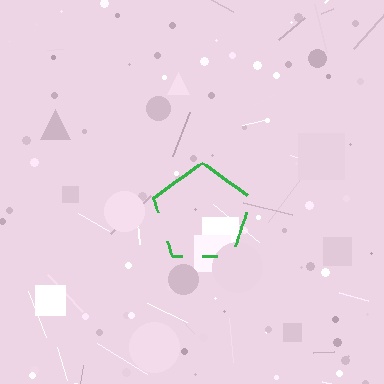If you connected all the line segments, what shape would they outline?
They would outline a pentagon.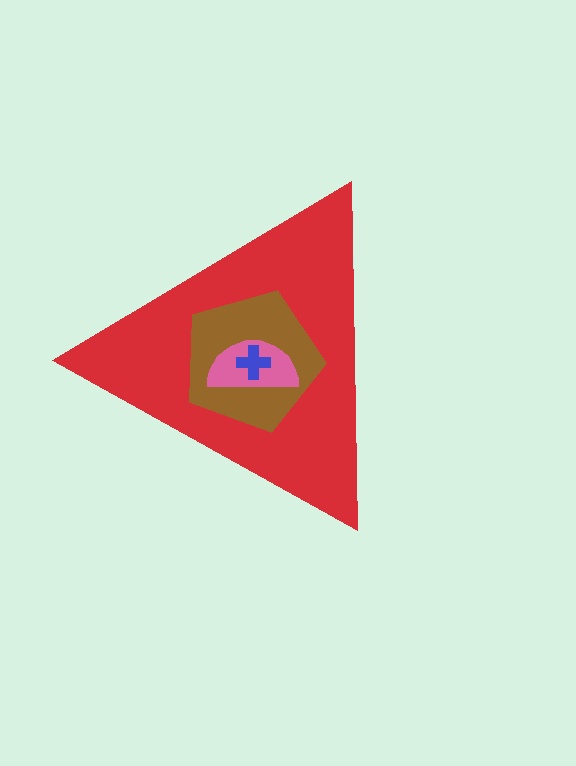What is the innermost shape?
The blue cross.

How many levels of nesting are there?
4.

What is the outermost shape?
The red triangle.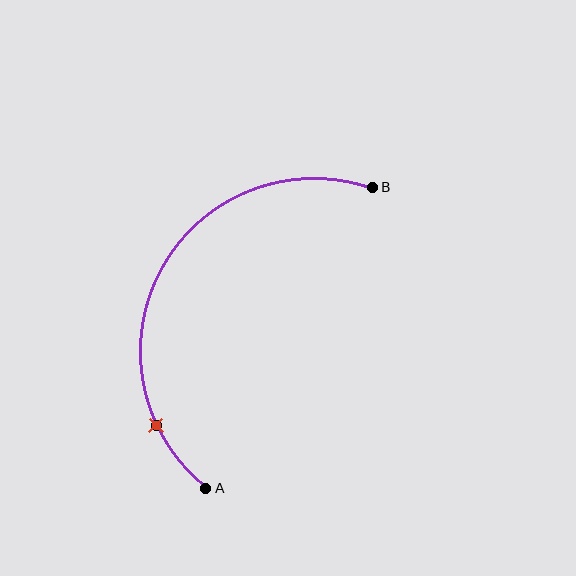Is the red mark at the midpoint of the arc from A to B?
No. The red mark lies on the arc but is closer to endpoint A. The arc midpoint would be at the point on the curve equidistant along the arc from both A and B.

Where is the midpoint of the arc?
The arc midpoint is the point on the curve farthest from the straight line joining A and B. It sits to the left of that line.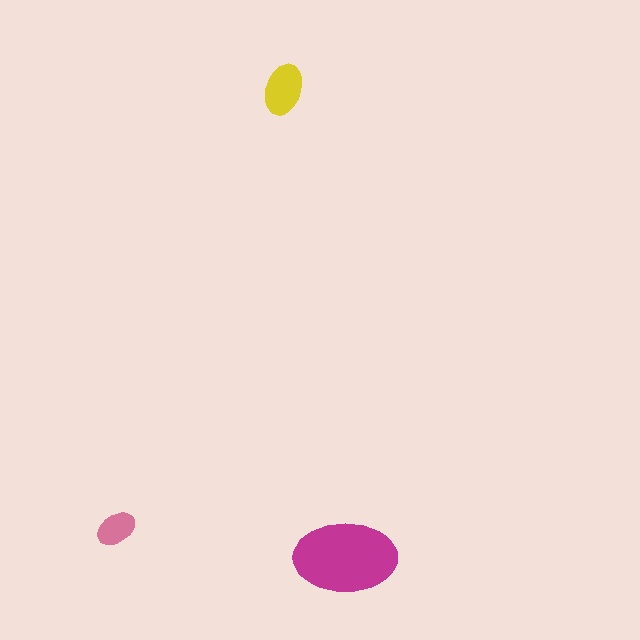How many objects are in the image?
There are 3 objects in the image.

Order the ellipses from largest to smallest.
the magenta one, the yellow one, the pink one.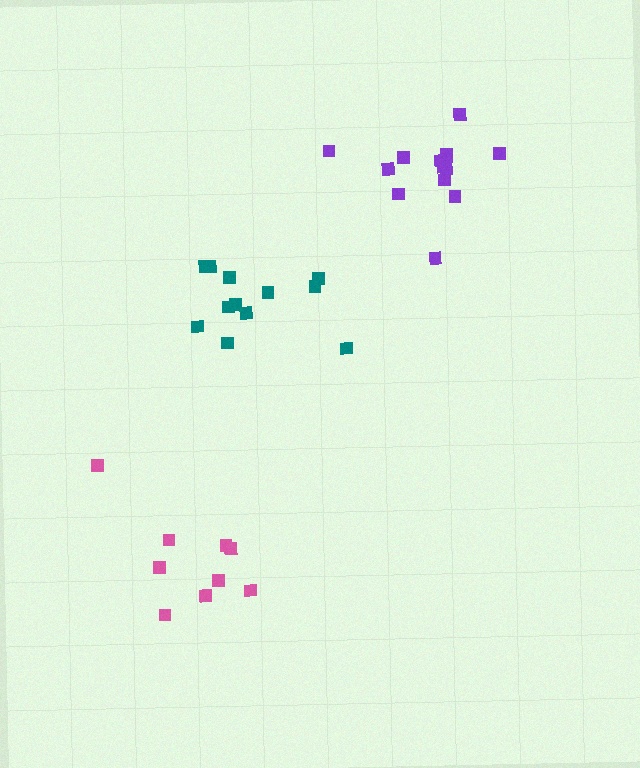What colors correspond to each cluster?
The clusters are colored: teal, pink, purple.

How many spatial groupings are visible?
There are 3 spatial groupings.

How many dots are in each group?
Group 1: 12 dots, Group 2: 9 dots, Group 3: 14 dots (35 total).